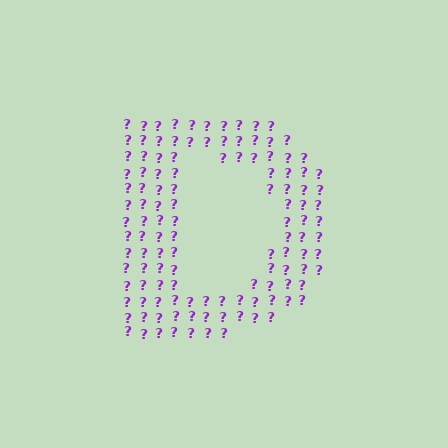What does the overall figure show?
The overall figure shows the letter D.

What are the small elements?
The small elements are question marks.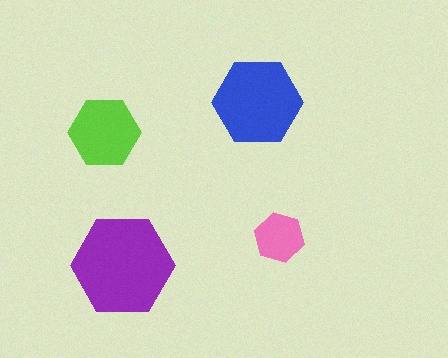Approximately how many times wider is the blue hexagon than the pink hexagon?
About 2 times wider.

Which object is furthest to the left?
The lime hexagon is leftmost.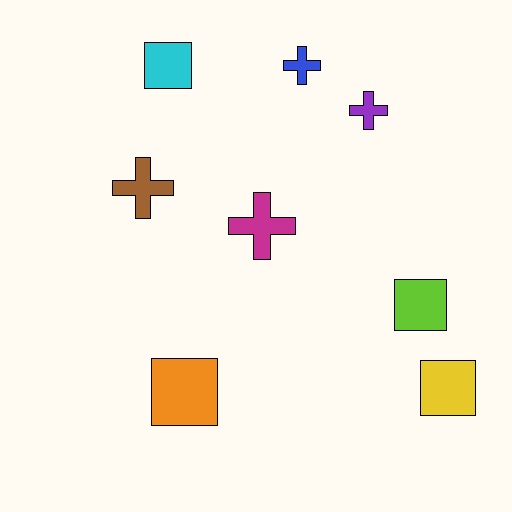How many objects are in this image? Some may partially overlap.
There are 8 objects.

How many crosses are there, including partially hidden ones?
There are 4 crosses.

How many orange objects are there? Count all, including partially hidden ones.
There is 1 orange object.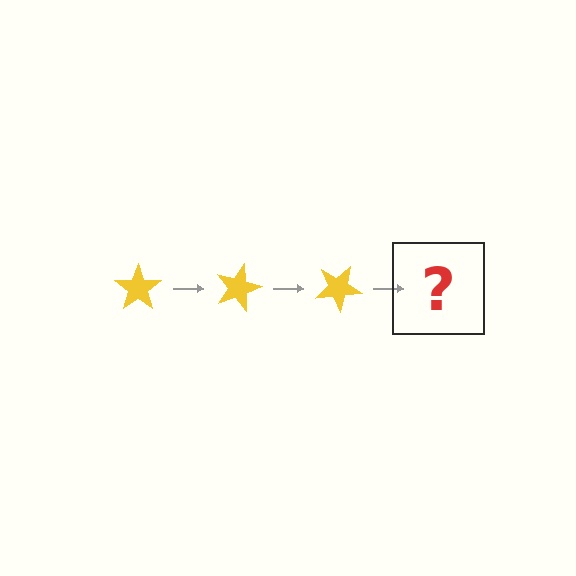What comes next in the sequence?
The next element should be a yellow star rotated 45 degrees.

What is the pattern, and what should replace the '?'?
The pattern is that the star rotates 15 degrees each step. The '?' should be a yellow star rotated 45 degrees.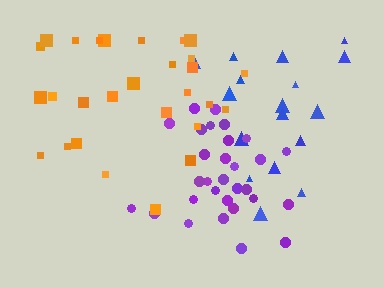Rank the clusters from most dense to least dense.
purple, blue, orange.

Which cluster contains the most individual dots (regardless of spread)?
Purple (30).